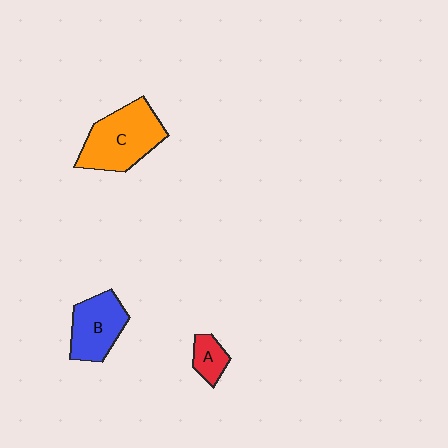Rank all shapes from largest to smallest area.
From largest to smallest: C (orange), B (blue), A (red).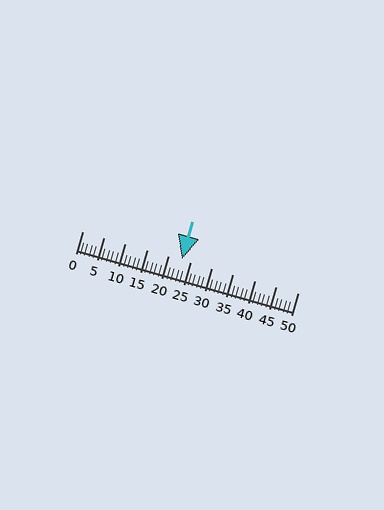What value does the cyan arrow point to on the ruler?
The cyan arrow points to approximately 23.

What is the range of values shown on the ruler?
The ruler shows values from 0 to 50.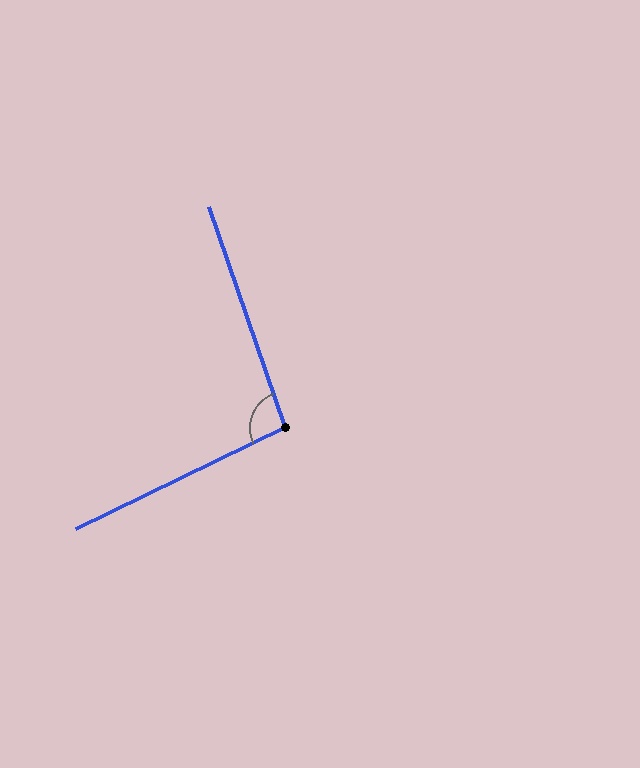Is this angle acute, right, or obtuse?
It is obtuse.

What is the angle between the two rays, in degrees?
Approximately 97 degrees.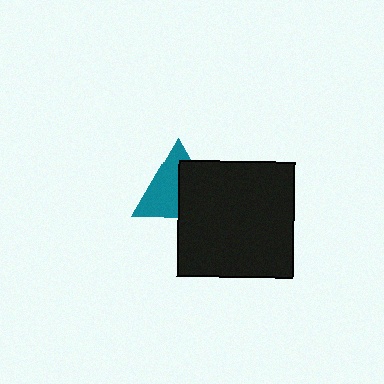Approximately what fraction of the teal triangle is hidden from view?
Roughly 46% of the teal triangle is hidden behind the black square.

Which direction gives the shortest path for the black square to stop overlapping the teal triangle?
Moving toward the lower-right gives the shortest separation.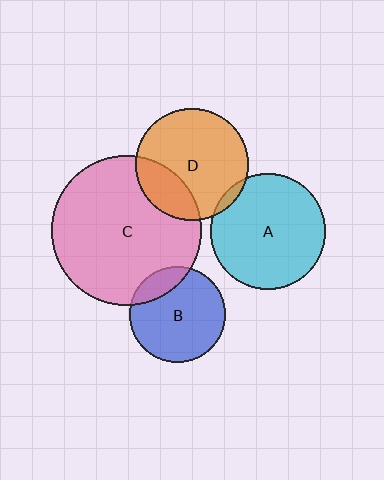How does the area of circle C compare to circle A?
Approximately 1.7 times.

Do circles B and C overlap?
Yes.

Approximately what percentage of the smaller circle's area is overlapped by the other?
Approximately 15%.